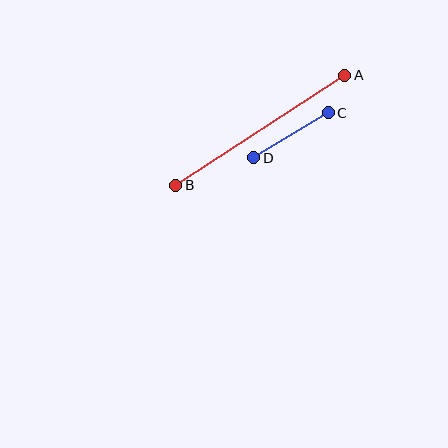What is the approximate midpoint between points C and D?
The midpoint is at approximately (291, 135) pixels.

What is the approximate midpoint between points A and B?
The midpoint is at approximately (260, 130) pixels.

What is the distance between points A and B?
The distance is approximately 202 pixels.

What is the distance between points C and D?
The distance is approximately 87 pixels.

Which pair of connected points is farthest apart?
Points A and B are farthest apart.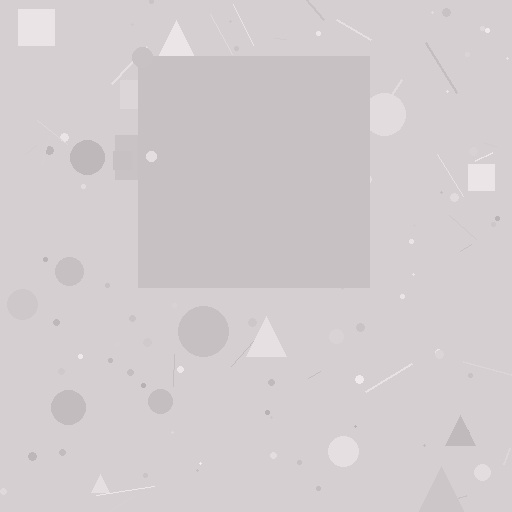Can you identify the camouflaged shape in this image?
The camouflaged shape is a square.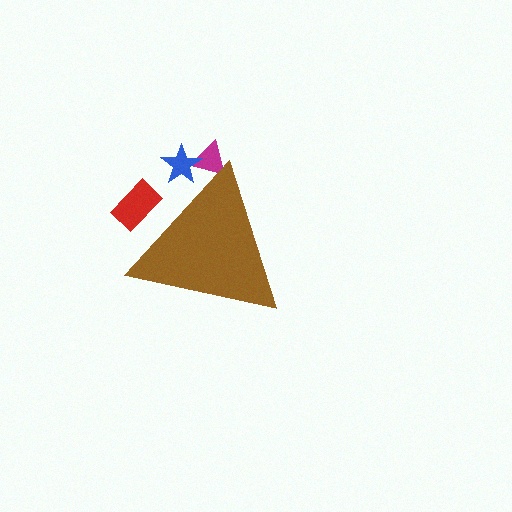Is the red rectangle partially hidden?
Yes, the red rectangle is partially hidden behind the brown triangle.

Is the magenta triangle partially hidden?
Yes, the magenta triangle is partially hidden behind the brown triangle.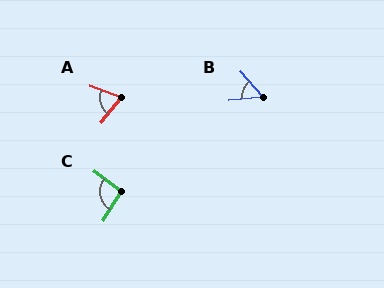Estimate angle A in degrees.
Approximately 71 degrees.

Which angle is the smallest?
B, at approximately 54 degrees.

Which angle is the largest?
C, at approximately 95 degrees.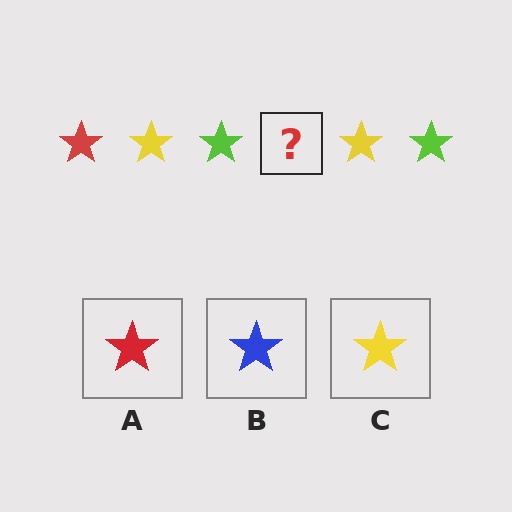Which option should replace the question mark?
Option A.